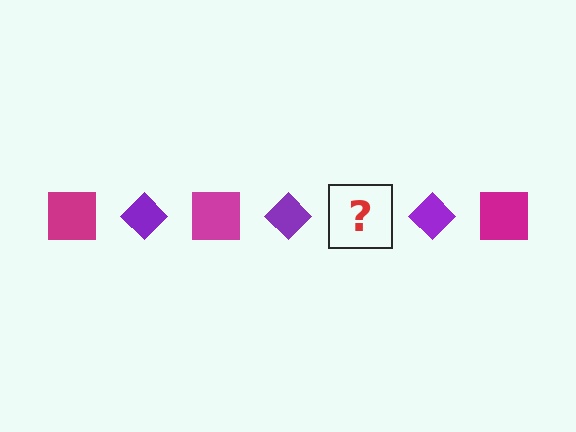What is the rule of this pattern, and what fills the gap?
The rule is that the pattern alternates between magenta square and purple diamond. The gap should be filled with a magenta square.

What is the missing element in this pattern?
The missing element is a magenta square.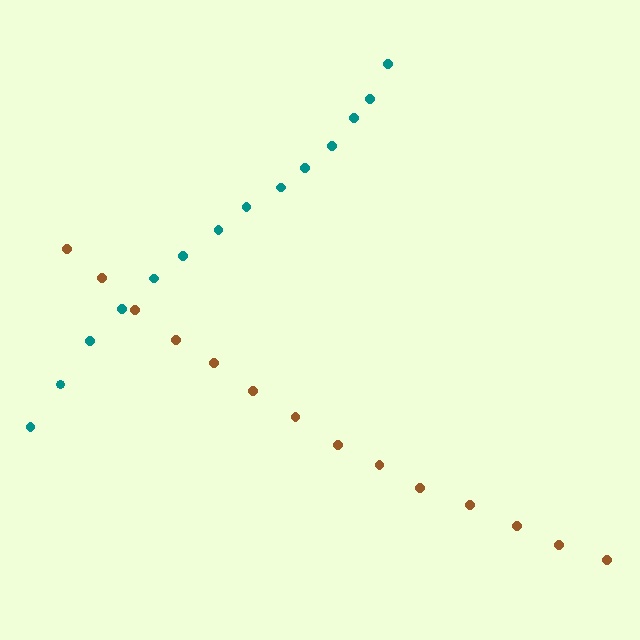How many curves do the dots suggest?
There are 2 distinct paths.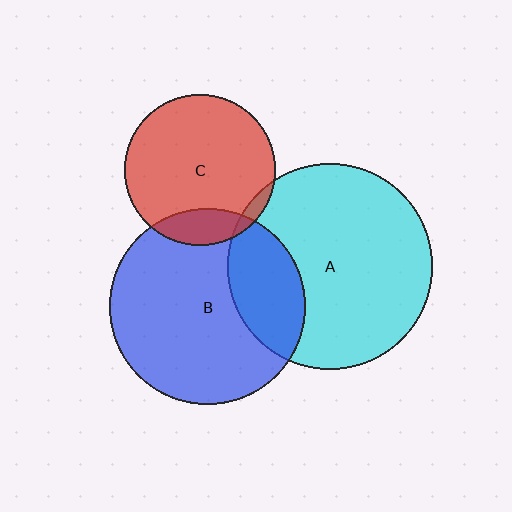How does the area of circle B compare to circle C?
Approximately 1.7 times.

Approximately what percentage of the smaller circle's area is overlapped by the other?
Approximately 15%.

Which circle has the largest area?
Circle A (cyan).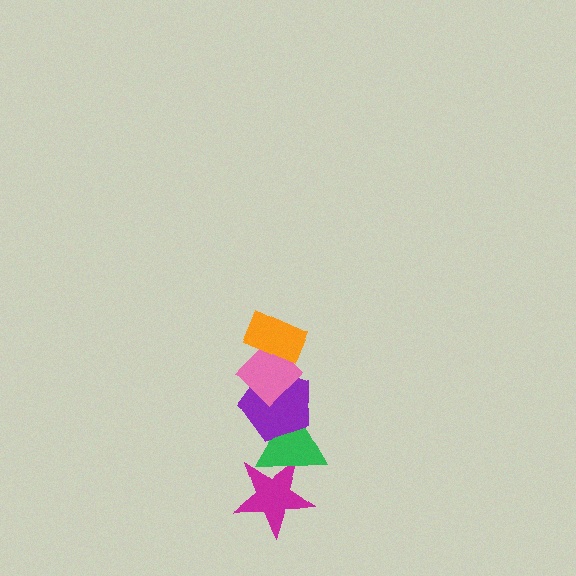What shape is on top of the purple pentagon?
The pink diamond is on top of the purple pentagon.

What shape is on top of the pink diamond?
The orange rectangle is on top of the pink diamond.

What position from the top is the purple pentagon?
The purple pentagon is 3rd from the top.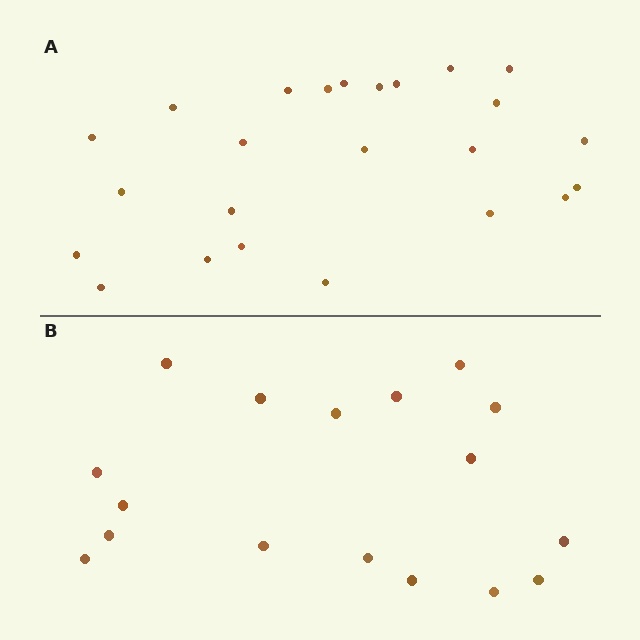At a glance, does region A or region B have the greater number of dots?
Region A (the top region) has more dots.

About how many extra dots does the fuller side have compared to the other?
Region A has roughly 8 or so more dots than region B.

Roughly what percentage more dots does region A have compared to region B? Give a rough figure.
About 40% more.